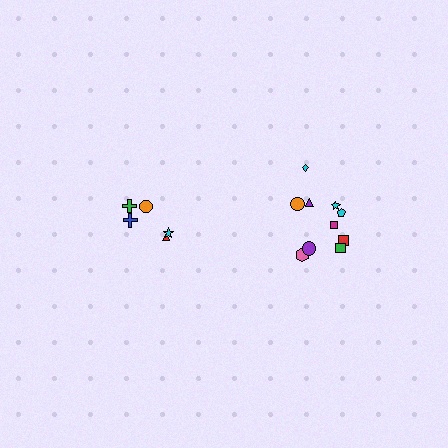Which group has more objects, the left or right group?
The right group.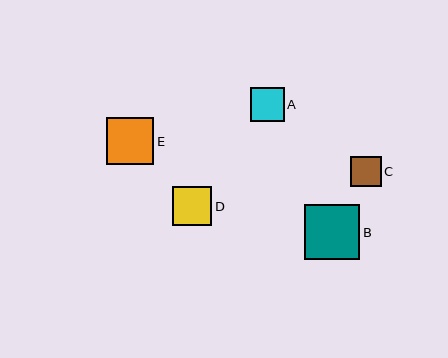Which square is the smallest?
Square C is the smallest with a size of approximately 31 pixels.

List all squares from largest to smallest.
From largest to smallest: B, E, D, A, C.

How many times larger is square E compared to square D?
Square E is approximately 1.2 times the size of square D.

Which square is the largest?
Square B is the largest with a size of approximately 55 pixels.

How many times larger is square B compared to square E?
Square B is approximately 1.2 times the size of square E.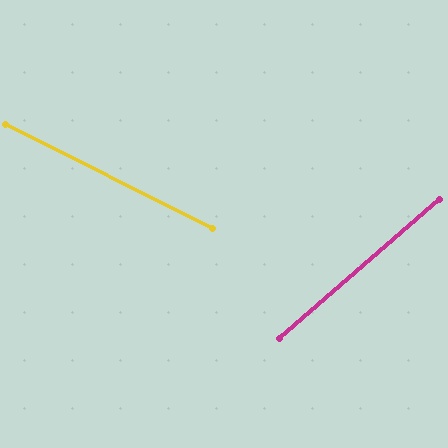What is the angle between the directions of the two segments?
Approximately 67 degrees.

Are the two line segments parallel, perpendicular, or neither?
Neither parallel nor perpendicular — they differ by about 67°.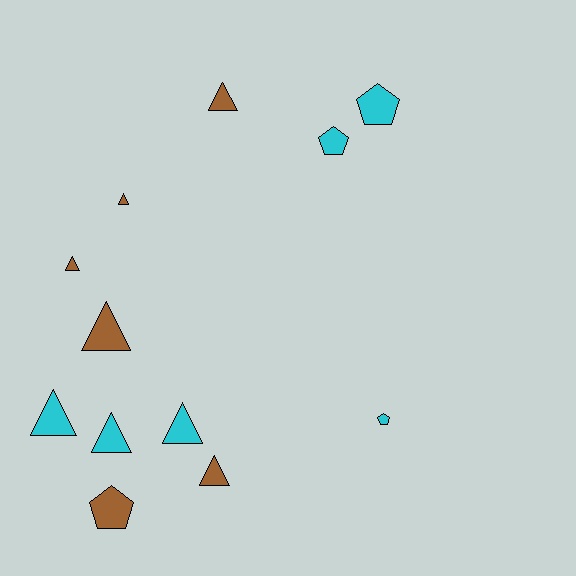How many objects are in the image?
There are 12 objects.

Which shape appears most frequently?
Triangle, with 8 objects.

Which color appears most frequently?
Cyan, with 6 objects.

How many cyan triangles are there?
There are 3 cyan triangles.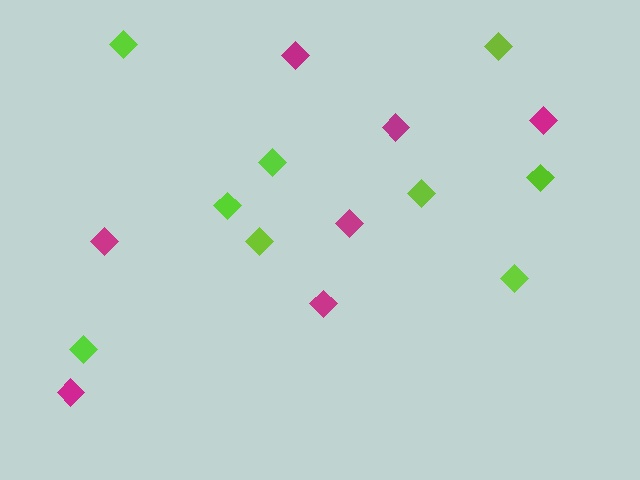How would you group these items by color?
There are 2 groups: one group of lime diamonds (9) and one group of magenta diamonds (7).